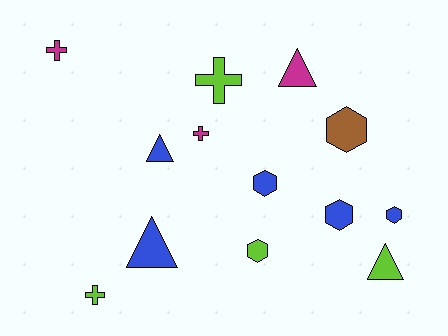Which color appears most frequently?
Blue, with 5 objects.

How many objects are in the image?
There are 13 objects.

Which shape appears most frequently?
Hexagon, with 5 objects.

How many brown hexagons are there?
There is 1 brown hexagon.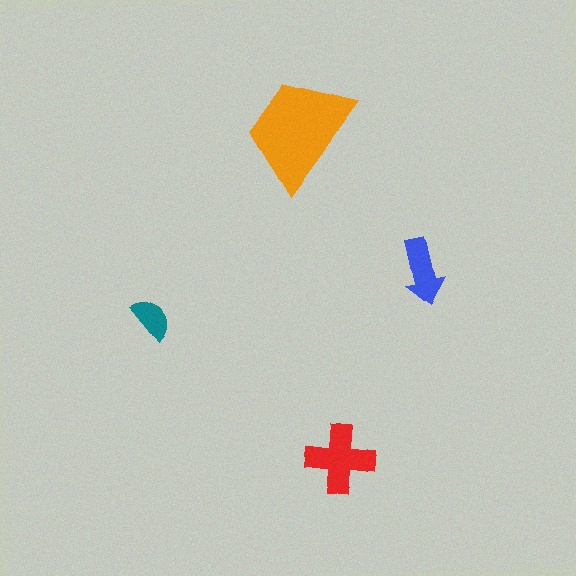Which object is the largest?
The orange trapezoid.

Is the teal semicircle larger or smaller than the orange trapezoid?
Smaller.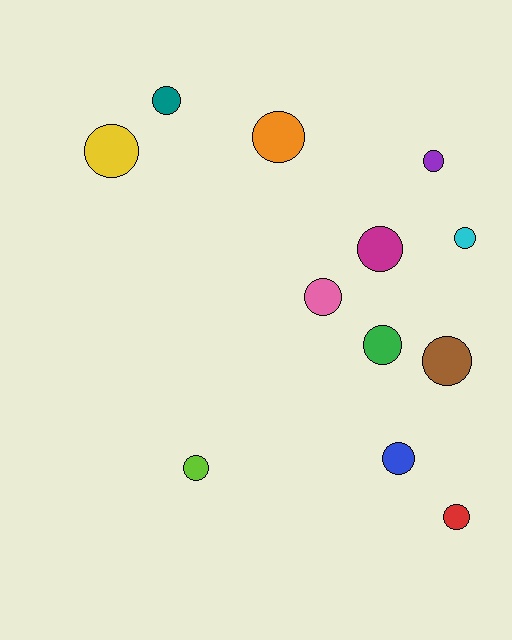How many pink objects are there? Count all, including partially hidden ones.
There is 1 pink object.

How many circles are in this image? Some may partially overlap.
There are 12 circles.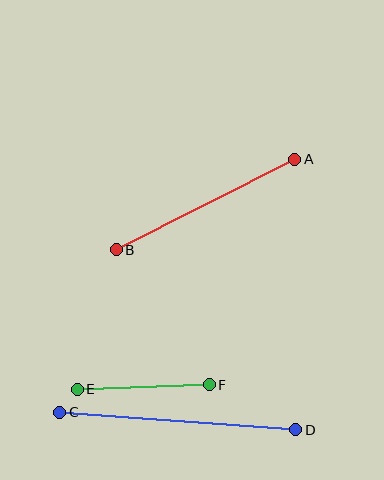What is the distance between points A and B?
The distance is approximately 200 pixels.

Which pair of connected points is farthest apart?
Points C and D are farthest apart.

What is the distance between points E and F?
The distance is approximately 132 pixels.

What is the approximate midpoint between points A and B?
The midpoint is at approximately (206, 205) pixels.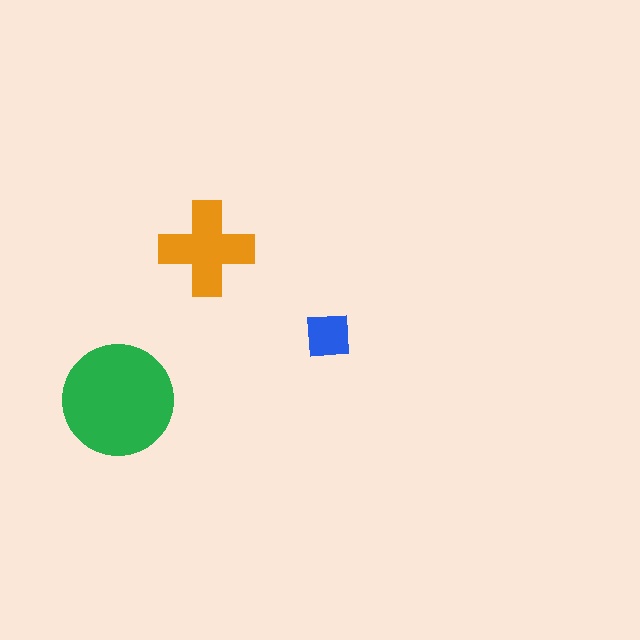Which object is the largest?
The green circle.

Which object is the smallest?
The blue square.